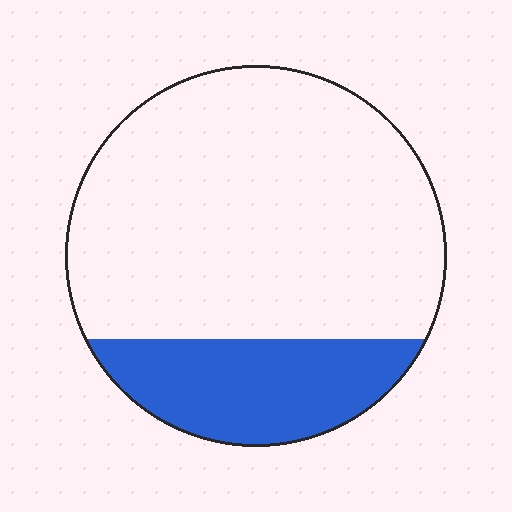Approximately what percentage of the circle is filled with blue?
Approximately 25%.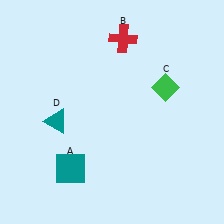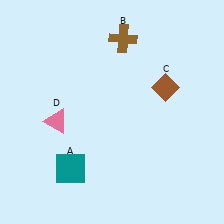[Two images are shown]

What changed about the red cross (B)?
In Image 1, B is red. In Image 2, it changed to brown.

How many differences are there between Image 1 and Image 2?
There are 3 differences between the two images.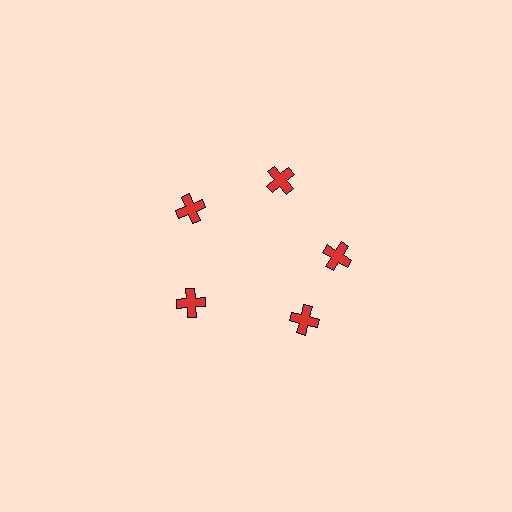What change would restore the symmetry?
The symmetry would be restored by rotating it back into even spacing with its neighbors so that all 5 crosses sit at equal angles and equal distance from the center.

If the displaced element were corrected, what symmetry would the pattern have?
It would have 5-fold rotational symmetry — the pattern would map onto itself every 72 degrees.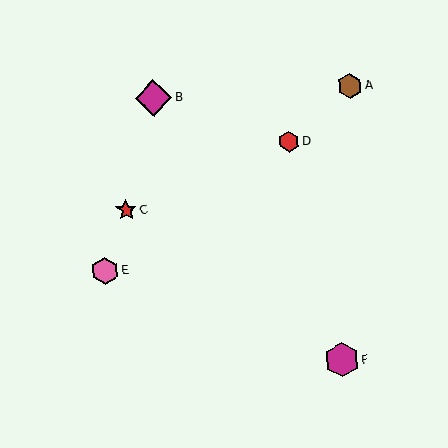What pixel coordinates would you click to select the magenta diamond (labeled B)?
Click at (153, 98) to select the magenta diamond B.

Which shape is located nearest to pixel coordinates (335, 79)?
The brown hexagon (labeled A) at (350, 86) is nearest to that location.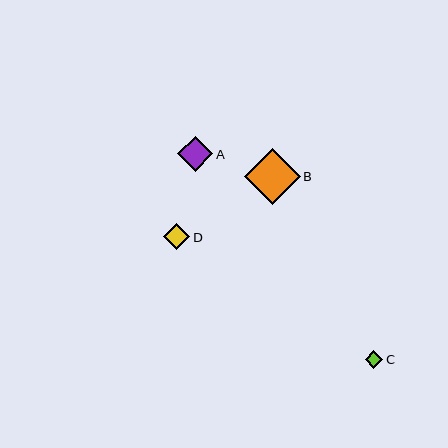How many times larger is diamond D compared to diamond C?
Diamond D is approximately 1.5 times the size of diamond C.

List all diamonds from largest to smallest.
From largest to smallest: B, A, D, C.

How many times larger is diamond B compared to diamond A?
Diamond B is approximately 1.6 times the size of diamond A.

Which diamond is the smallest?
Diamond C is the smallest with a size of approximately 18 pixels.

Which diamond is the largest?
Diamond B is the largest with a size of approximately 56 pixels.